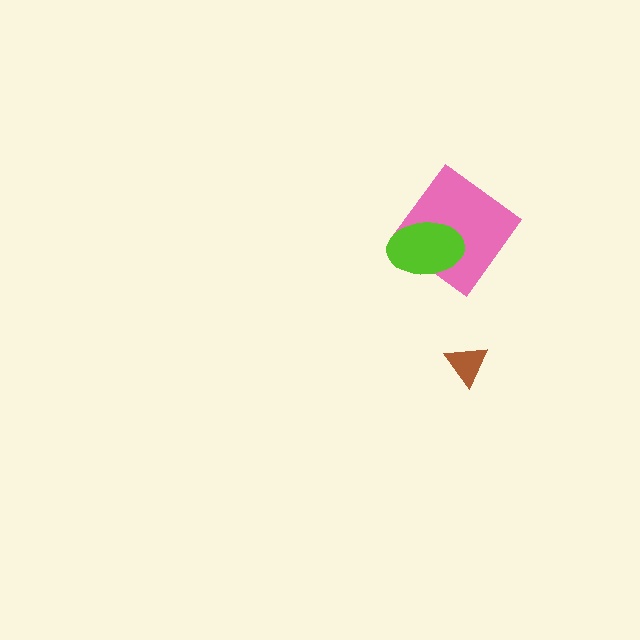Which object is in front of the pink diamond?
The lime ellipse is in front of the pink diamond.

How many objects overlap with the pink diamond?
1 object overlaps with the pink diamond.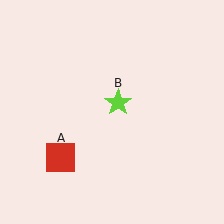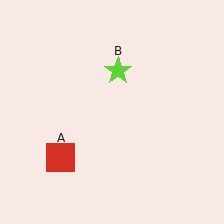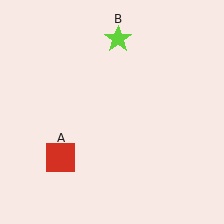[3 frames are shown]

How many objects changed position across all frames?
1 object changed position: lime star (object B).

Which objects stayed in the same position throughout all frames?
Red square (object A) remained stationary.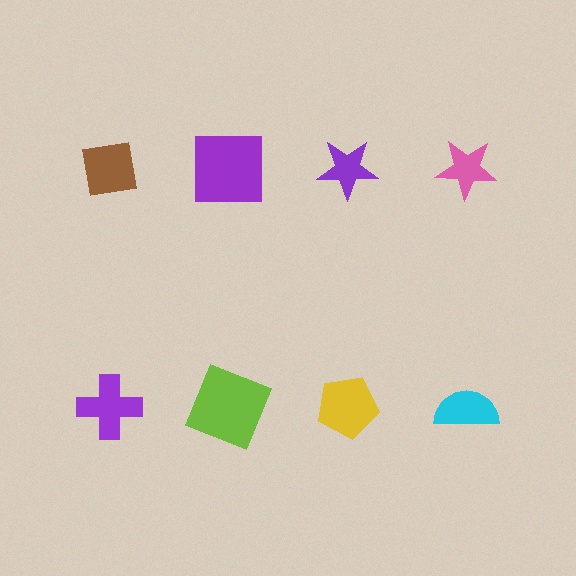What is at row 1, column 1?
A brown square.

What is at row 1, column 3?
A purple star.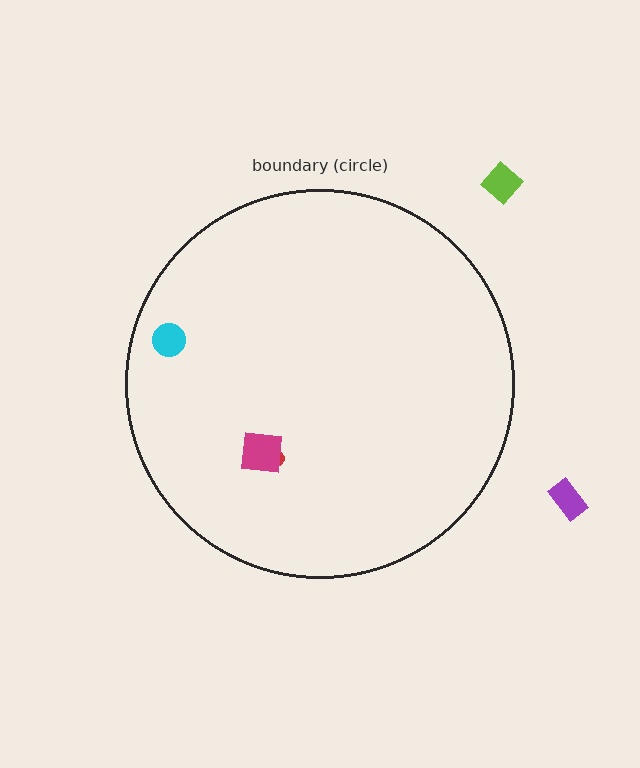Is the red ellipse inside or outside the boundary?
Inside.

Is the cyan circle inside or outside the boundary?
Inside.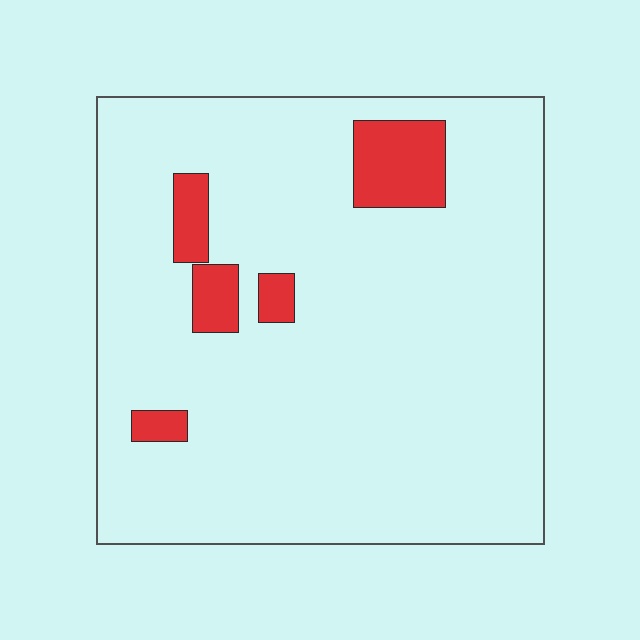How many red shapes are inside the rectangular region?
5.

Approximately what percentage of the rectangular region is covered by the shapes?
Approximately 10%.